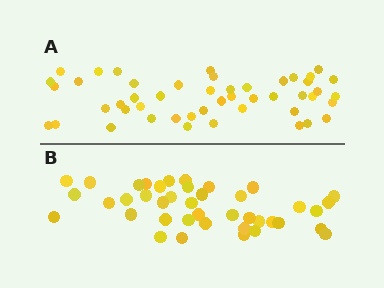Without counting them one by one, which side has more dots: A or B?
Region A (the top region) has more dots.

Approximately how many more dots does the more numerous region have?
Region A has roughly 8 or so more dots than region B.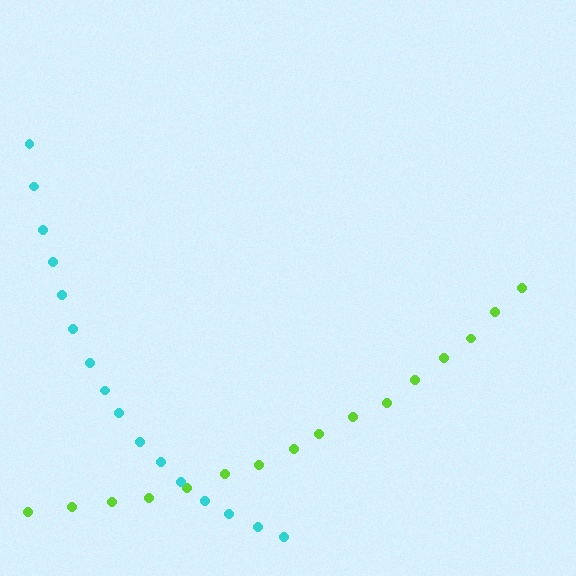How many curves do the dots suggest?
There are 2 distinct paths.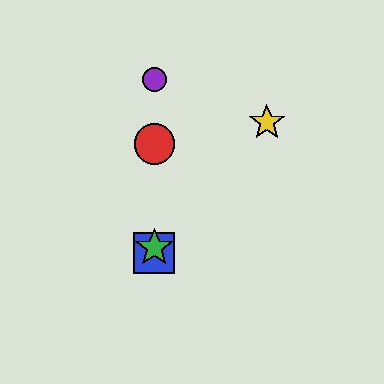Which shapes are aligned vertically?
The red circle, the blue square, the green star, the purple circle are aligned vertically.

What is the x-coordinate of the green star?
The green star is at x≈154.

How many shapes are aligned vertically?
4 shapes (the red circle, the blue square, the green star, the purple circle) are aligned vertically.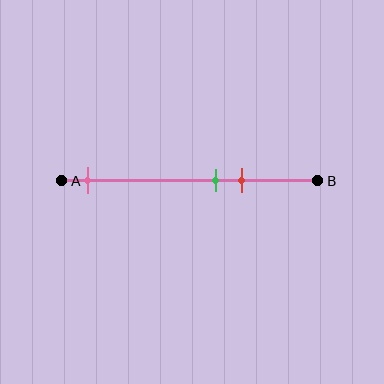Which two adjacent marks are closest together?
The green and red marks are the closest adjacent pair.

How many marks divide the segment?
There are 3 marks dividing the segment.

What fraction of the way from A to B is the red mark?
The red mark is approximately 70% (0.7) of the way from A to B.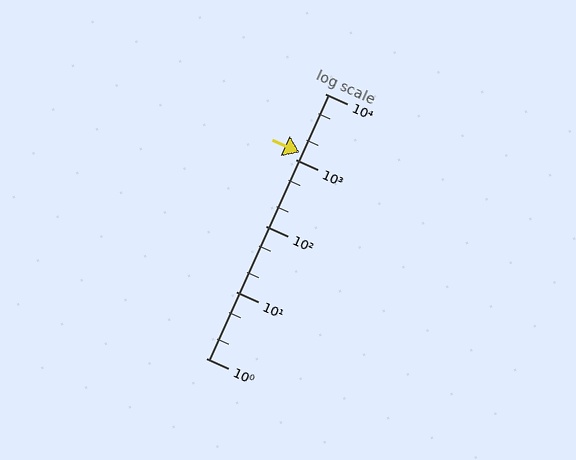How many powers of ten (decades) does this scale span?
The scale spans 4 decades, from 1 to 10000.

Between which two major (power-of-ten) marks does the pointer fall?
The pointer is between 1000 and 10000.